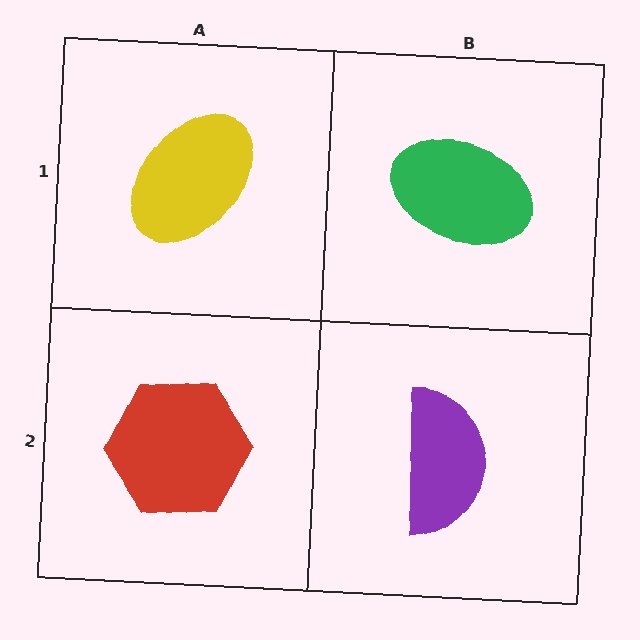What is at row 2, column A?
A red hexagon.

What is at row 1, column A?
A yellow ellipse.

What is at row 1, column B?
A green ellipse.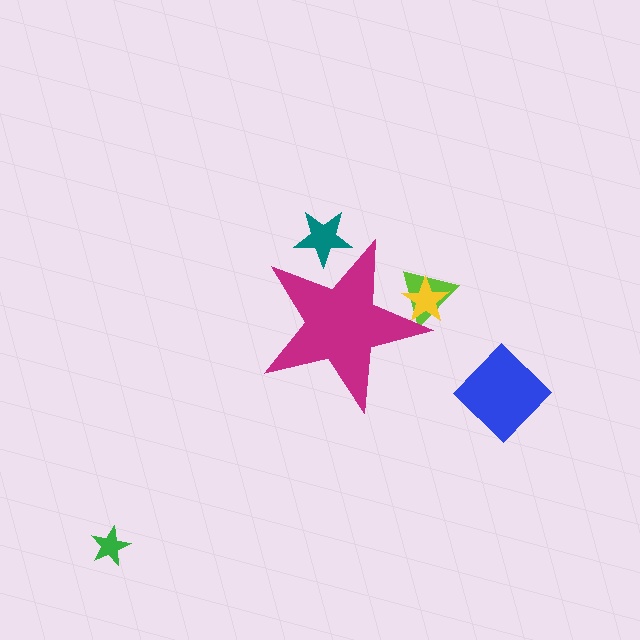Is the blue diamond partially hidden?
No, the blue diamond is fully visible.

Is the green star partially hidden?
No, the green star is fully visible.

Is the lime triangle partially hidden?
Yes, the lime triangle is partially hidden behind the magenta star.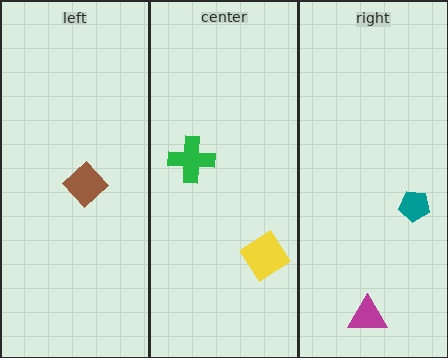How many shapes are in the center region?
2.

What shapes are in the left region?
The brown diamond.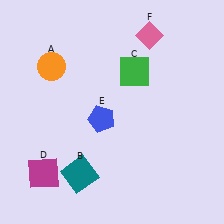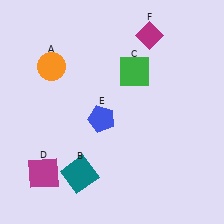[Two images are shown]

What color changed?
The diamond (F) changed from pink in Image 1 to magenta in Image 2.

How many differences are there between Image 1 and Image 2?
There is 1 difference between the two images.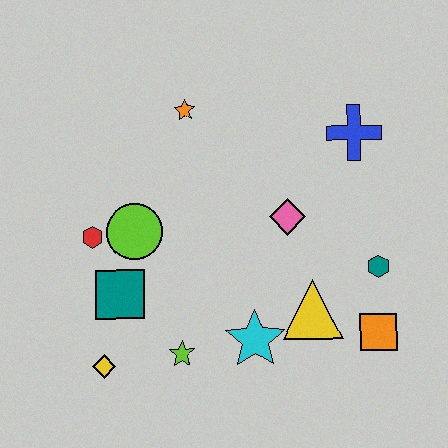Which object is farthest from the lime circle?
The orange square is farthest from the lime circle.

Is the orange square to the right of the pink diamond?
Yes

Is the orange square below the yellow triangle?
Yes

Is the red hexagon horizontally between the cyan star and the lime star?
No